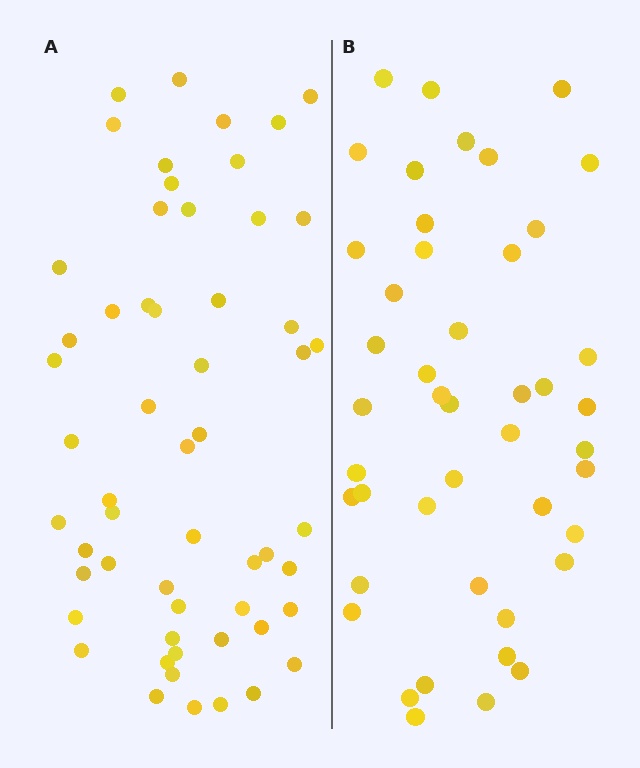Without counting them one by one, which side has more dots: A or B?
Region A (the left region) has more dots.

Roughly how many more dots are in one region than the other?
Region A has roughly 12 or so more dots than region B.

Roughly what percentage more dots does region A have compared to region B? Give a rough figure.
About 25% more.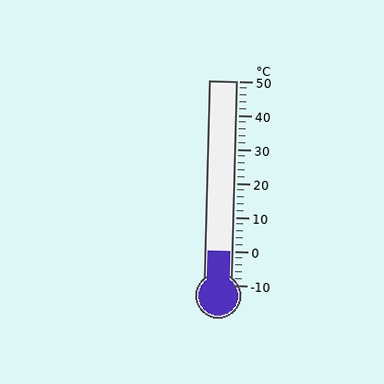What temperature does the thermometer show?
The thermometer shows approximately 0°C.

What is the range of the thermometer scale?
The thermometer scale ranges from -10°C to 50°C.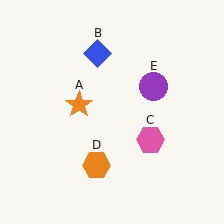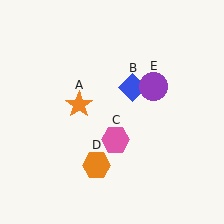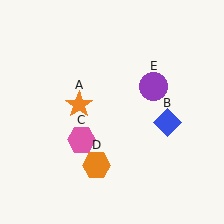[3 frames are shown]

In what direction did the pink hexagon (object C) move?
The pink hexagon (object C) moved left.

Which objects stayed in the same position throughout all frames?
Orange star (object A) and orange hexagon (object D) and purple circle (object E) remained stationary.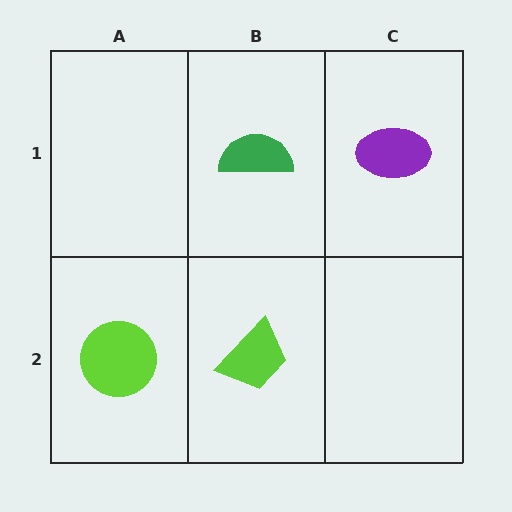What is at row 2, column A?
A lime circle.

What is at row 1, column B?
A green semicircle.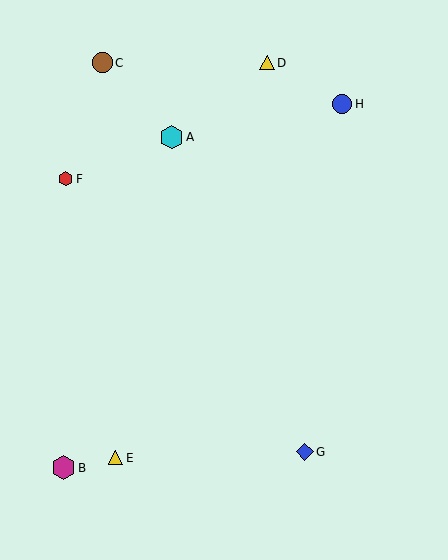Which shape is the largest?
The magenta hexagon (labeled B) is the largest.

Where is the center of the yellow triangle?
The center of the yellow triangle is at (116, 458).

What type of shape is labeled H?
Shape H is a blue circle.